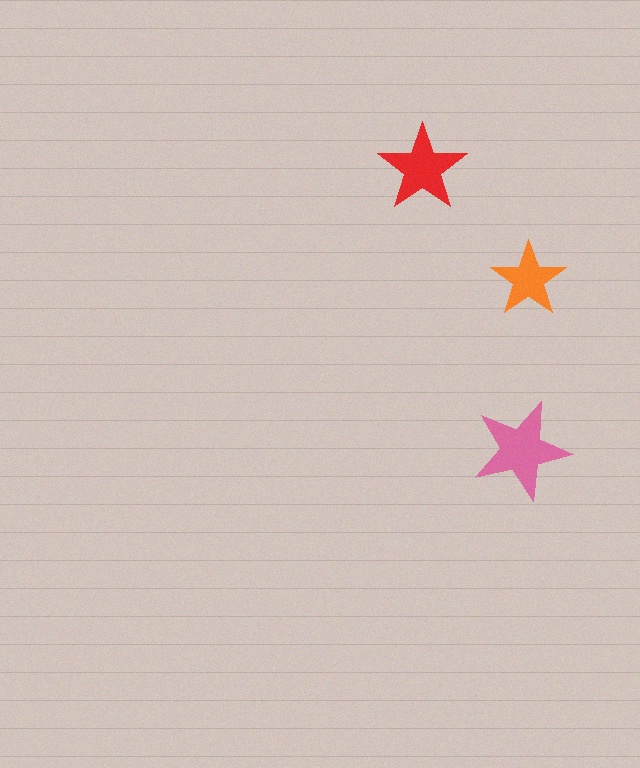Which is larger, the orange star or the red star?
The red one.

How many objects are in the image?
There are 3 objects in the image.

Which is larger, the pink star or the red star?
The pink one.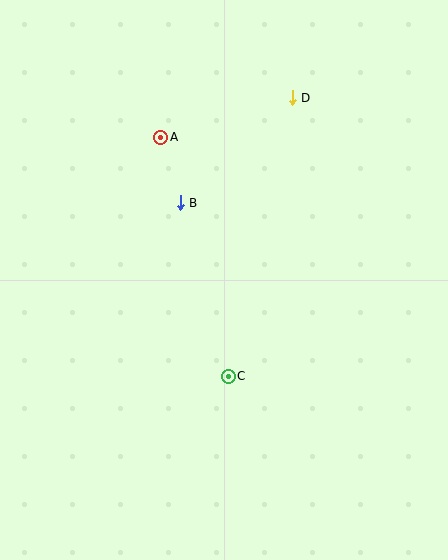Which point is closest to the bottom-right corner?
Point C is closest to the bottom-right corner.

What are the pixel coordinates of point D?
Point D is at (292, 98).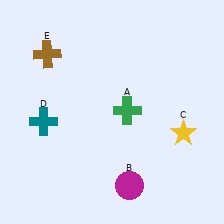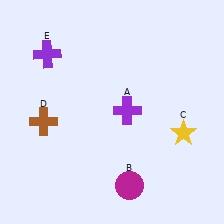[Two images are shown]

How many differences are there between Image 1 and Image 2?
There are 3 differences between the two images.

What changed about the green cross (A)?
In Image 1, A is green. In Image 2, it changed to purple.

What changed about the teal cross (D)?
In Image 1, D is teal. In Image 2, it changed to brown.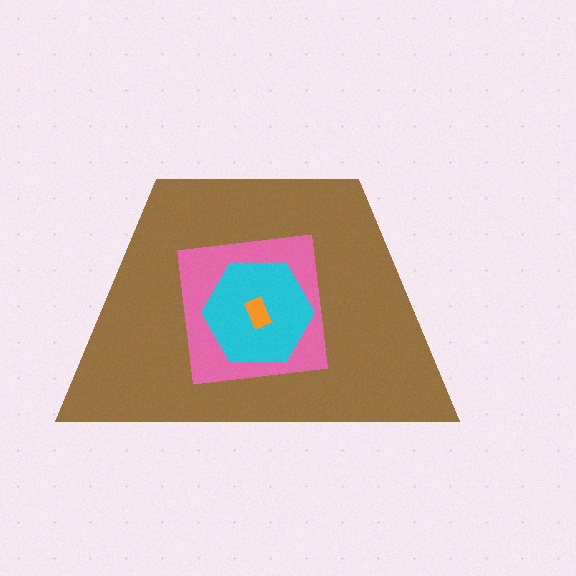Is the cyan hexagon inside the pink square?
Yes.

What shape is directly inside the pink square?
The cyan hexagon.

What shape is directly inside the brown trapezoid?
The pink square.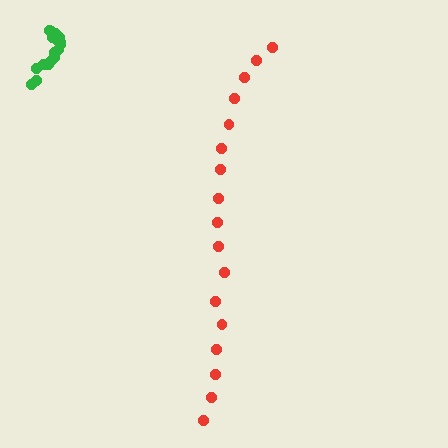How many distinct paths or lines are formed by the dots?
There are 2 distinct paths.